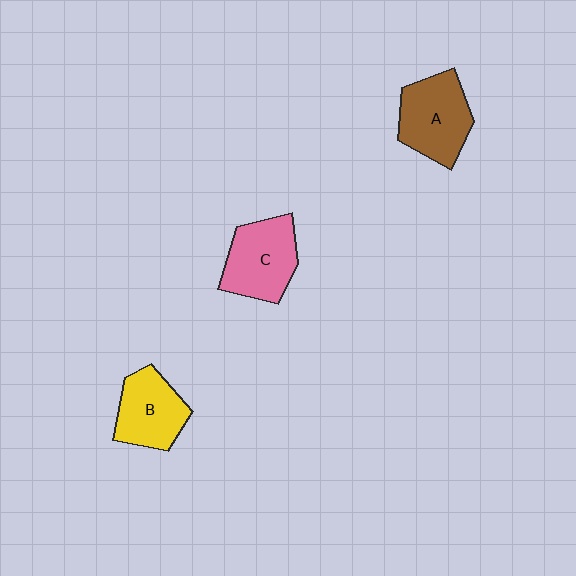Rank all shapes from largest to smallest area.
From largest to smallest: A (brown), C (pink), B (yellow).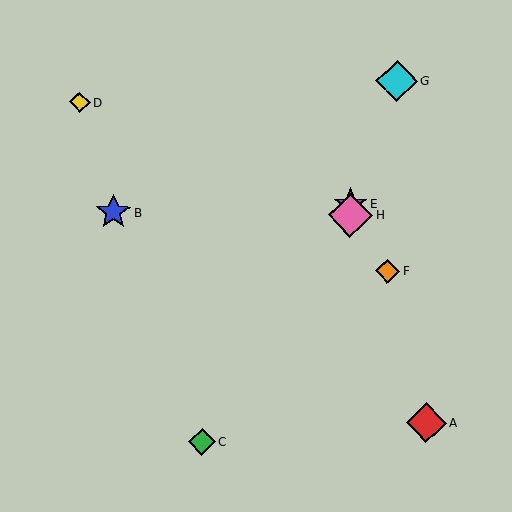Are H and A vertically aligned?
No, H is at x≈350 and A is at x≈426.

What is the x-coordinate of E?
Object E is at x≈351.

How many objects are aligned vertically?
2 objects (E, H) are aligned vertically.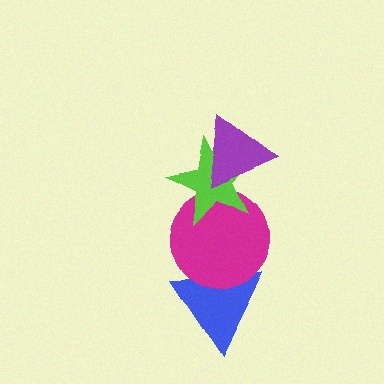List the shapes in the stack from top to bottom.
From top to bottom: the purple triangle, the lime star, the magenta circle, the blue triangle.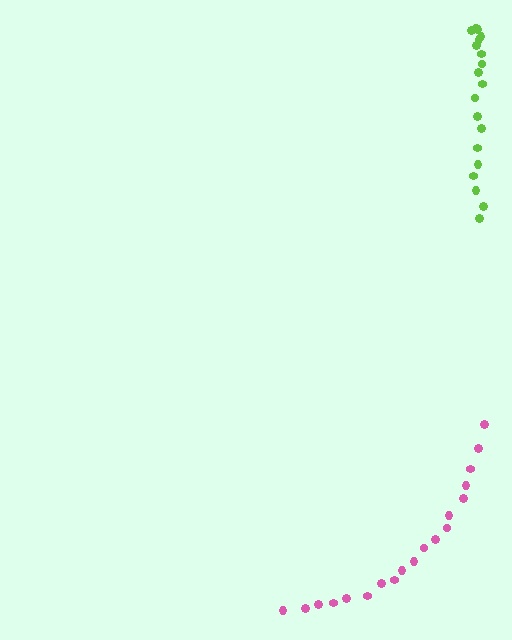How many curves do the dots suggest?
There are 2 distinct paths.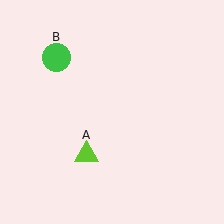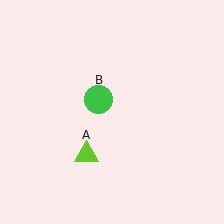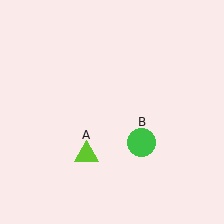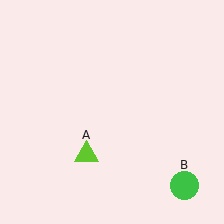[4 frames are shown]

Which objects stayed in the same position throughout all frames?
Lime triangle (object A) remained stationary.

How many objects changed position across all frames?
1 object changed position: green circle (object B).